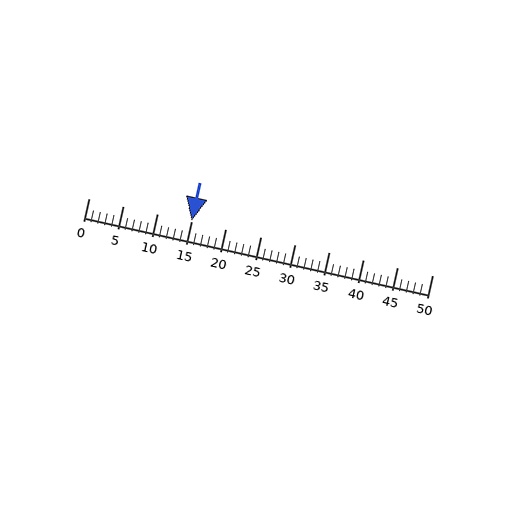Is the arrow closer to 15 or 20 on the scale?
The arrow is closer to 15.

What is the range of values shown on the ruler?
The ruler shows values from 0 to 50.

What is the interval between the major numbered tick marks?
The major tick marks are spaced 5 units apart.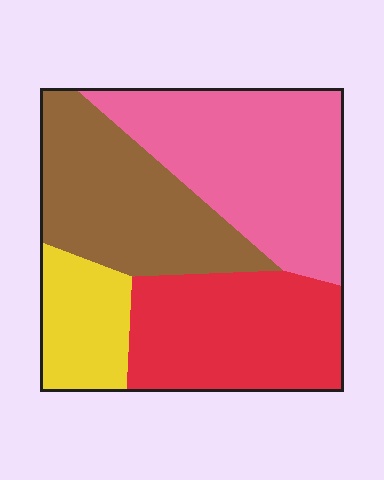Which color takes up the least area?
Yellow, at roughly 15%.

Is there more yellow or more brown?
Brown.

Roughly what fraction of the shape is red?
Red covers 27% of the shape.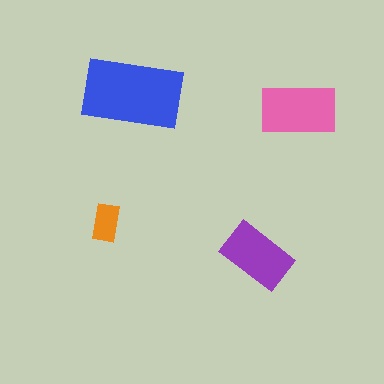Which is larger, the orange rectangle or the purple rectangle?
The purple one.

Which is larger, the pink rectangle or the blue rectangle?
The blue one.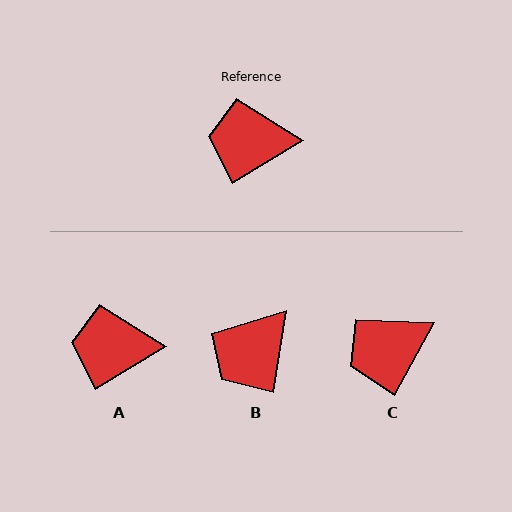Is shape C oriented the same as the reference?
No, it is off by about 30 degrees.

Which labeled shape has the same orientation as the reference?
A.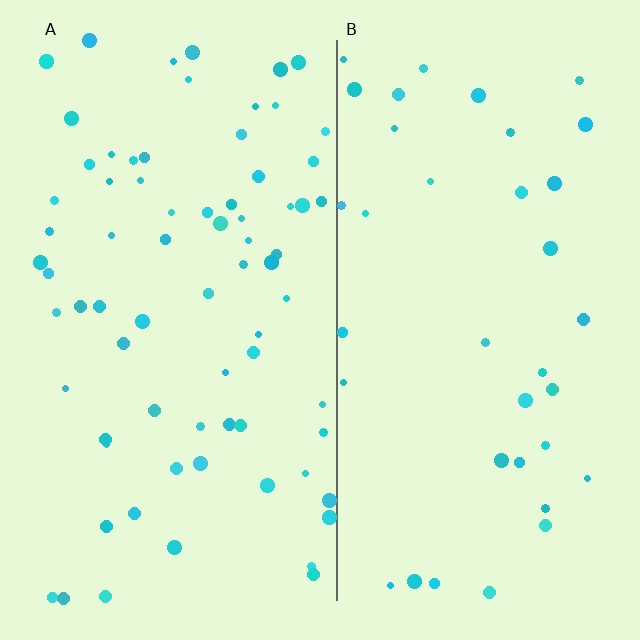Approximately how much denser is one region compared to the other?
Approximately 2.0× — region A over region B.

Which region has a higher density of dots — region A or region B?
A (the left).